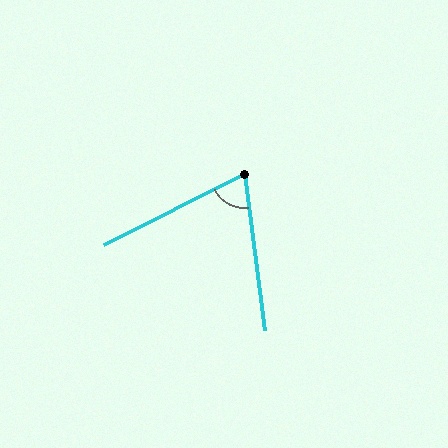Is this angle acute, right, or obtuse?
It is acute.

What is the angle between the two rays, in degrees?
Approximately 71 degrees.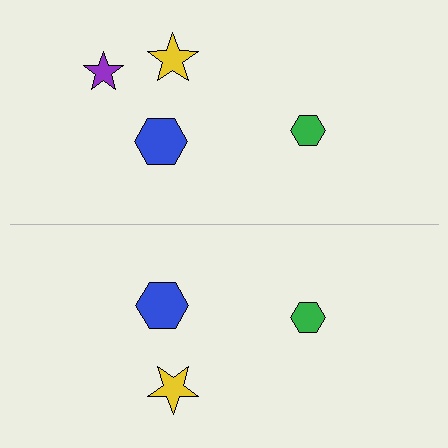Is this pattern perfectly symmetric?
No, the pattern is not perfectly symmetric. A purple star is missing from the bottom side.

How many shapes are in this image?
There are 7 shapes in this image.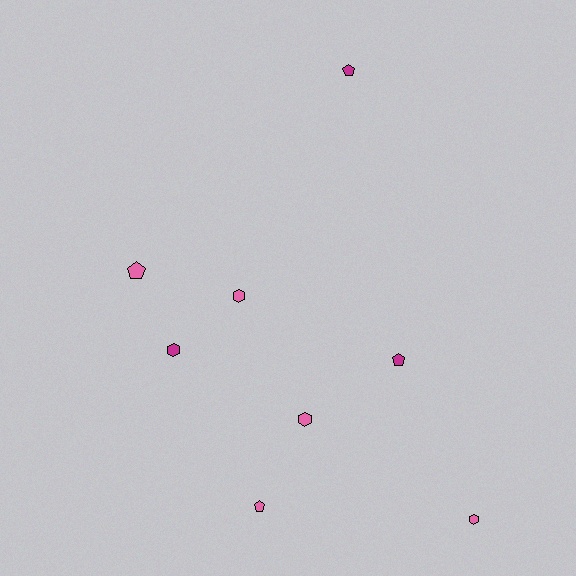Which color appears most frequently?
Pink, with 5 objects.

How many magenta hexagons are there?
There is 1 magenta hexagon.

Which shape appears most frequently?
Hexagon, with 4 objects.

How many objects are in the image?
There are 8 objects.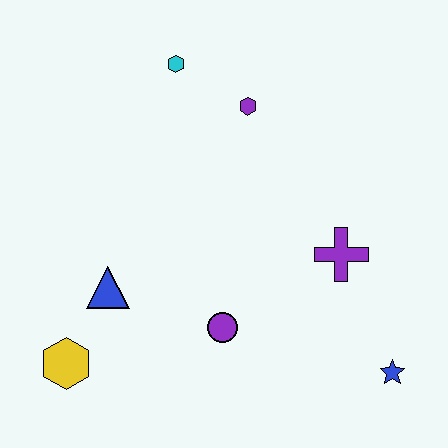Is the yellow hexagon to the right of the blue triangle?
No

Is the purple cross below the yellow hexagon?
No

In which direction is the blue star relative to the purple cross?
The blue star is below the purple cross.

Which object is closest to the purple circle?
The blue triangle is closest to the purple circle.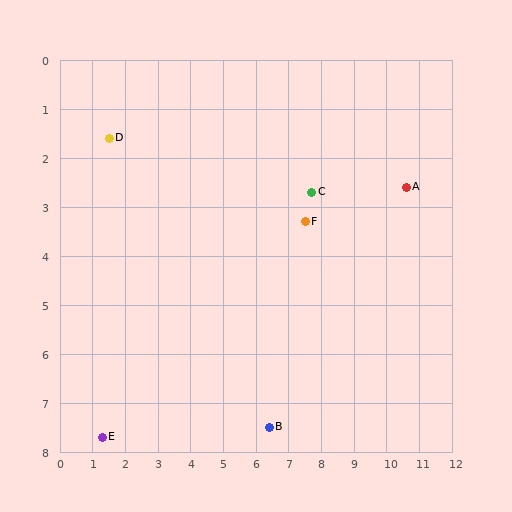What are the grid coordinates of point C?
Point C is at approximately (7.7, 2.7).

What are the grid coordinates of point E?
Point E is at approximately (1.3, 7.7).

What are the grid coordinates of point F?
Point F is at approximately (7.5, 3.3).